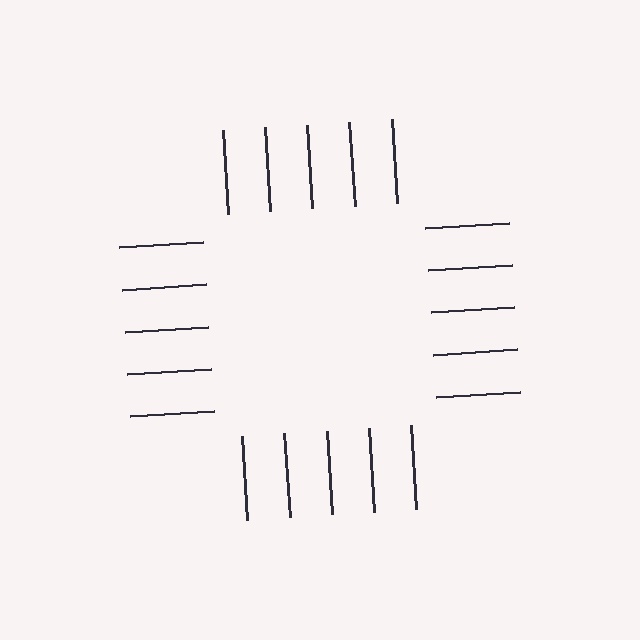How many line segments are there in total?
20 — 5 along each of the 4 edges.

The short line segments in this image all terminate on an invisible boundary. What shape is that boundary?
An illusory square — the line segments terminate on its edges but no continuous stroke is drawn.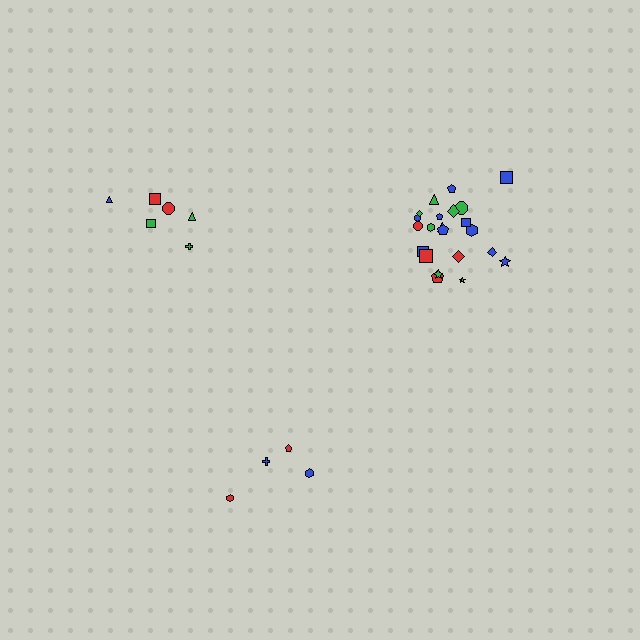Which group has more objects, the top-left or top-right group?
The top-right group.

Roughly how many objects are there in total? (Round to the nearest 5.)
Roughly 30 objects in total.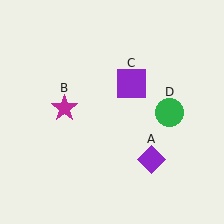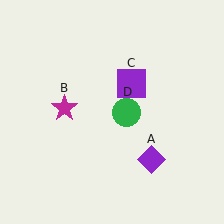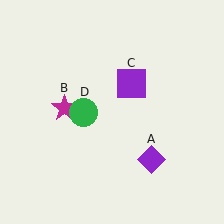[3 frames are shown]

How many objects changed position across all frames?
1 object changed position: green circle (object D).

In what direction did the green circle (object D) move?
The green circle (object D) moved left.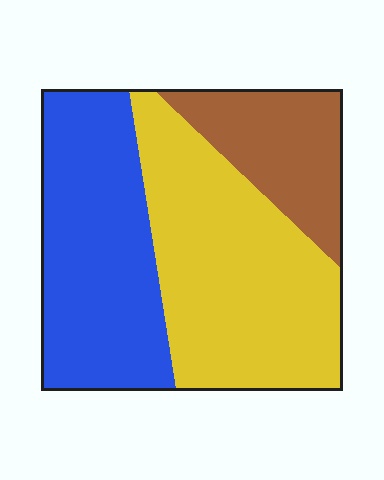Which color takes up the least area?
Brown, at roughly 20%.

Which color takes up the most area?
Yellow, at roughly 45%.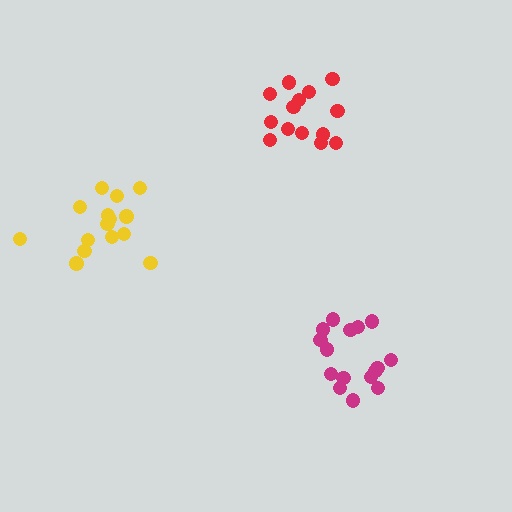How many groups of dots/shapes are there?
There are 3 groups.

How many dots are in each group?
Group 1: 14 dots, Group 2: 15 dots, Group 3: 16 dots (45 total).